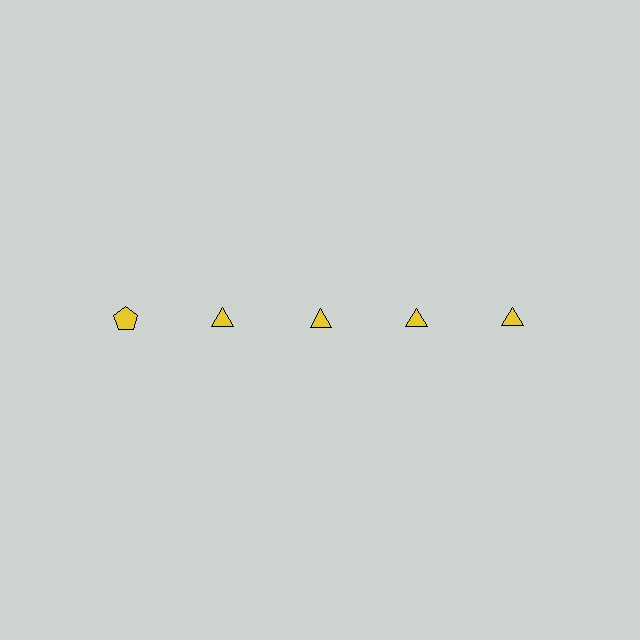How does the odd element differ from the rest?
It has a different shape: pentagon instead of triangle.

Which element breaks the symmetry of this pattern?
The yellow pentagon in the top row, leftmost column breaks the symmetry. All other shapes are yellow triangles.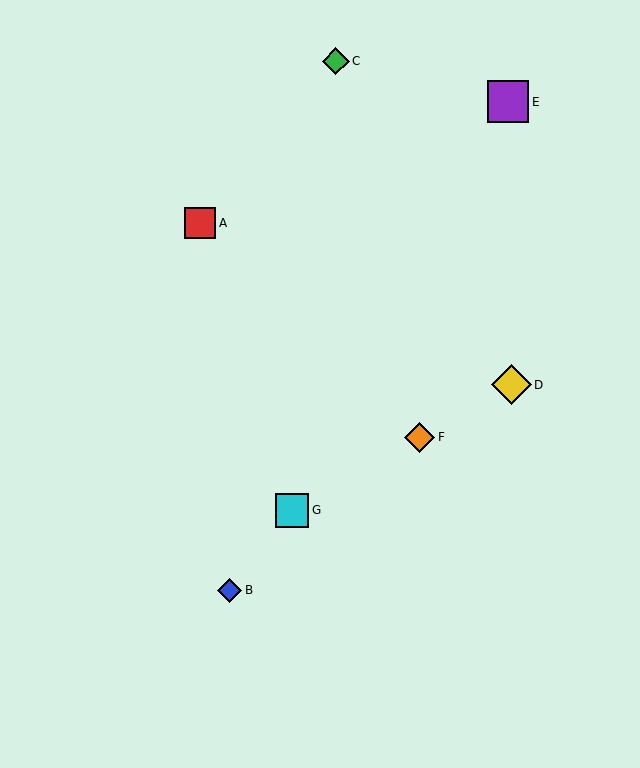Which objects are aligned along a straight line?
Objects D, F, G are aligned along a straight line.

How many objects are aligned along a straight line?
3 objects (D, F, G) are aligned along a straight line.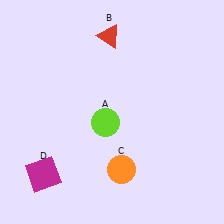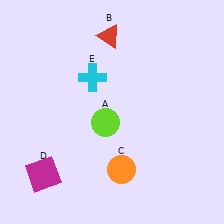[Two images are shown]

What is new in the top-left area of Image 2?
A cyan cross (E) was added in the top-left area of Image 2.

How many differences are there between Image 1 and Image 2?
There is 1 difference between the two images.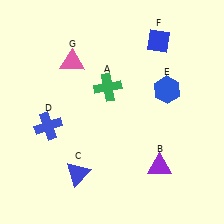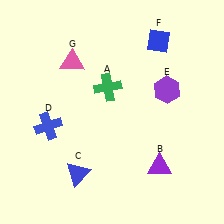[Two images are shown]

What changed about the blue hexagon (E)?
In Image 1, E is blue. In Image 2, it changed to purple.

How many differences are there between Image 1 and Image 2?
There is 1 difference between the two images.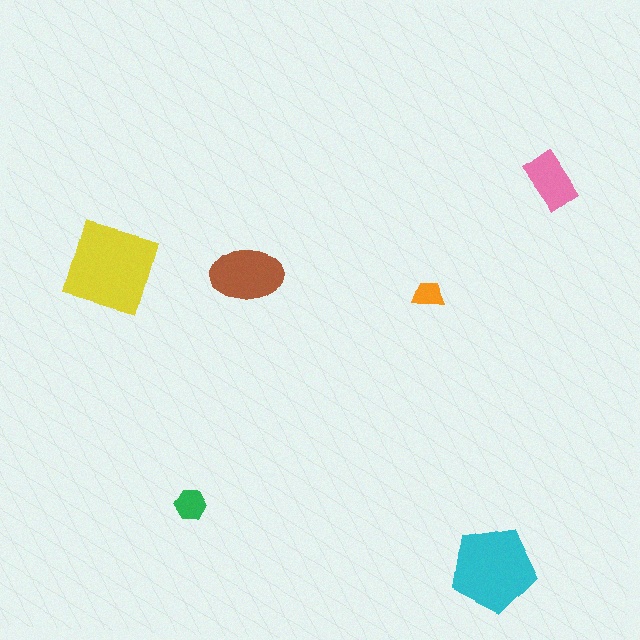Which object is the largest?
The yellow square.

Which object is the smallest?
The orange trapezoid.